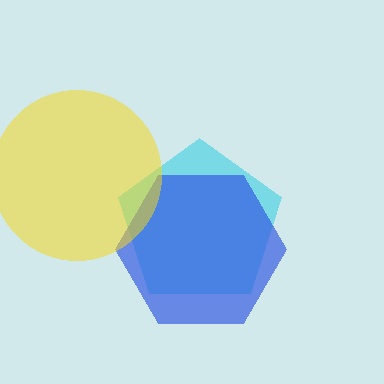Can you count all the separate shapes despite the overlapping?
Yes, there are 3 separate shapes.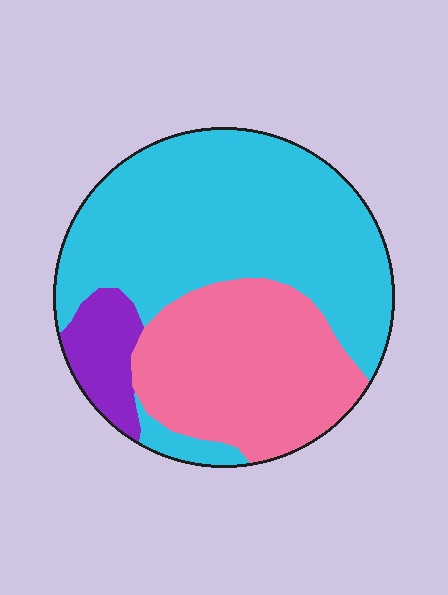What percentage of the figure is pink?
Pink takes up about one third (1/3) of the figure.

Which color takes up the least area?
Purple, at roughly 10%.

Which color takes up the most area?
Cyan, at roughly 55%.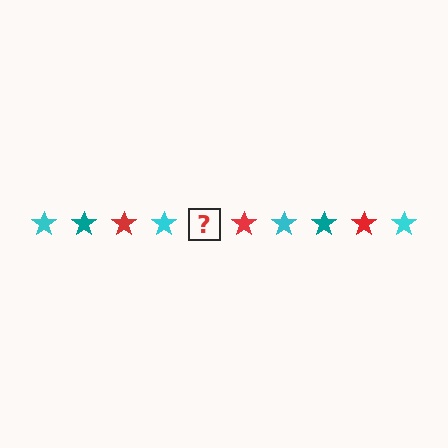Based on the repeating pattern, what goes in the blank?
The blank should be a teal star.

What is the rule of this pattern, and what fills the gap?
The rule is that the pattern cycles through cyan, teal, red stars. The gap should be filled with a teal star.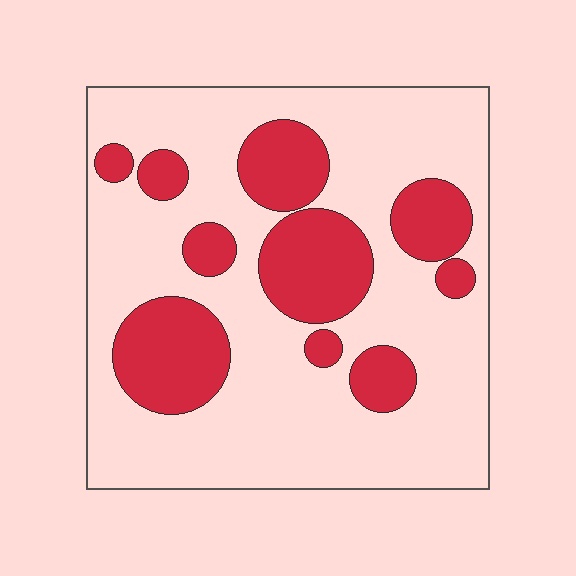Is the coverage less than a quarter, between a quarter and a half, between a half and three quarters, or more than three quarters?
Between a quarter and a half.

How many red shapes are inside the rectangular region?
10.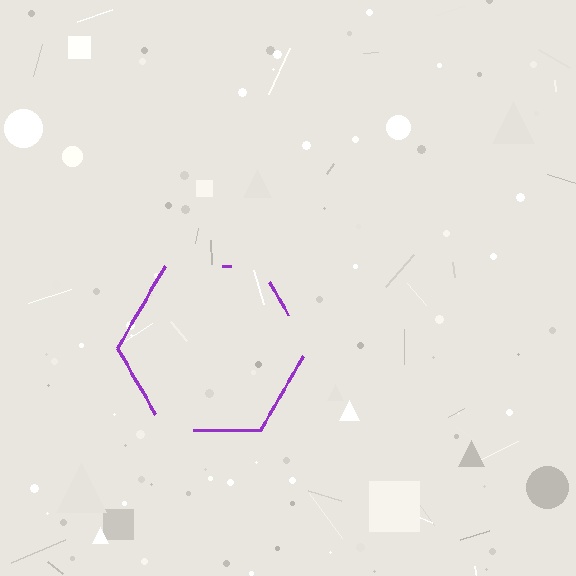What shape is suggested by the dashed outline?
The dashed outline suggests a hexagon.